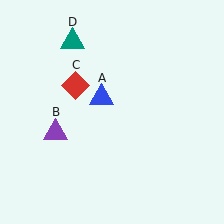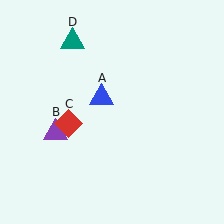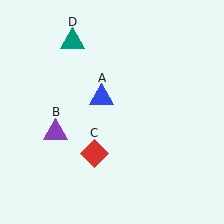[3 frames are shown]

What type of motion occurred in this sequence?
The red diamond (object C) rotated counterclockwise around the center of the scene.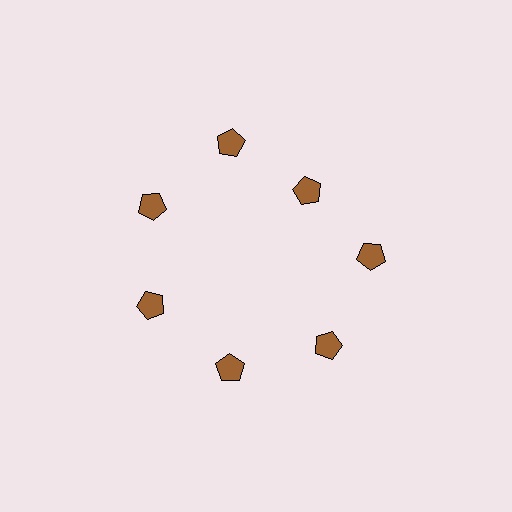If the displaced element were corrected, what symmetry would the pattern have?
It would have 7-fold rotational symmetry — the pattern would map onto itself every 51 degrees.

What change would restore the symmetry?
The symmetry would be restored by moving it outward, back onto the ring so that all 7 pentagons sit at equal angles and equal distance from the center.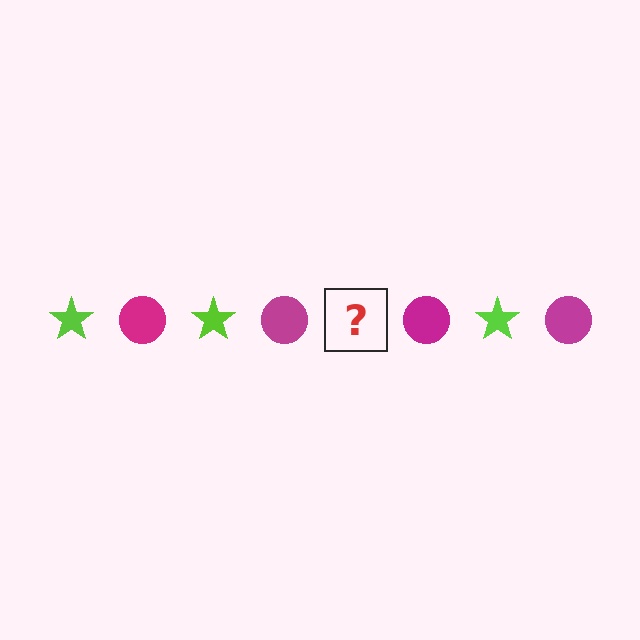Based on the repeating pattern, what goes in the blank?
The blank should be a lime star.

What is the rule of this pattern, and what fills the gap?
The rule is that the pattern alternates between lime star and magenta circle. The gap should be filled with a lime star.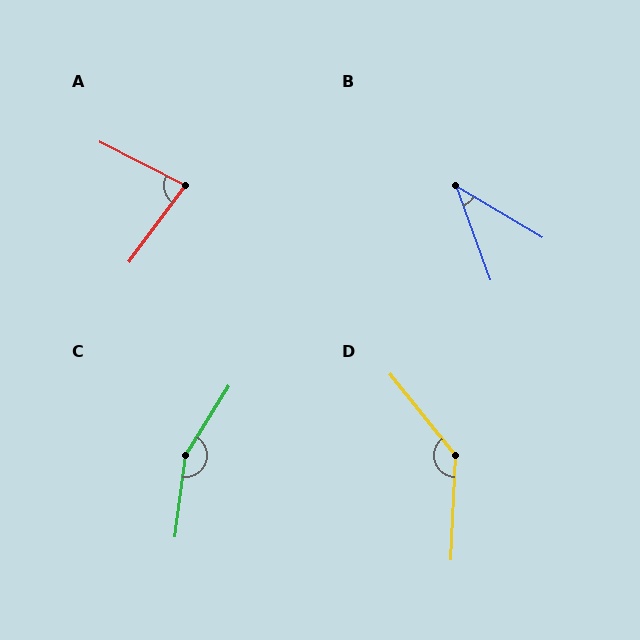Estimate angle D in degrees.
Approximately 139 degrees.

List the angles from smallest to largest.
B (39°), A (81°), D (139°), C (156°).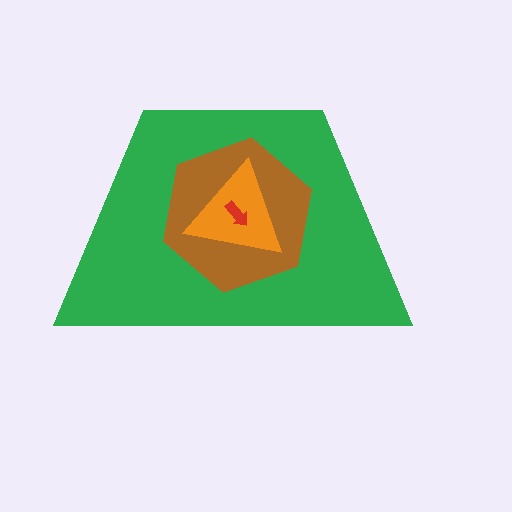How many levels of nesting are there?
4.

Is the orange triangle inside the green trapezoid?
Yes.